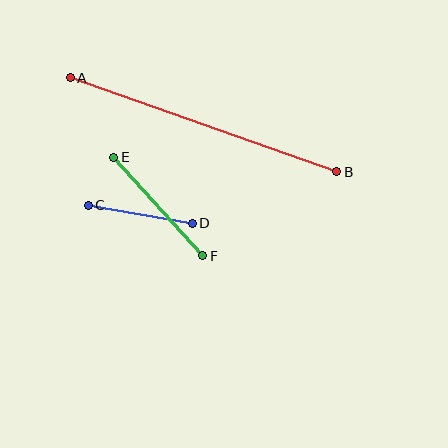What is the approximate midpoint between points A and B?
The midpoint is at approximately (204, 125) pixels.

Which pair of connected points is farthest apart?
Points A and B are farthest apart.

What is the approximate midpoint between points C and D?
The midpoint is at approximately (140, 214) pixels.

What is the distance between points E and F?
The distance is approximately 133 pixels.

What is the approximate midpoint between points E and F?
The midpoint is at approximately (158, 207) pixels.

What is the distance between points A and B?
The distance is approximately 283 pixels.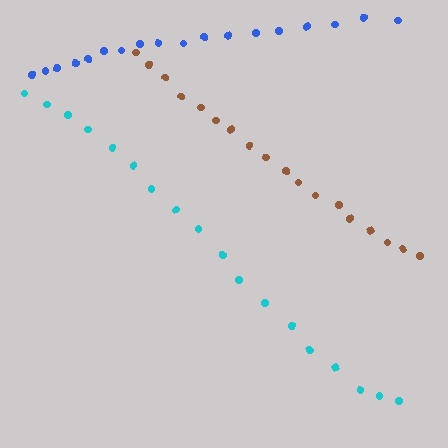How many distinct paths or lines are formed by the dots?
There are 3 distinct paths.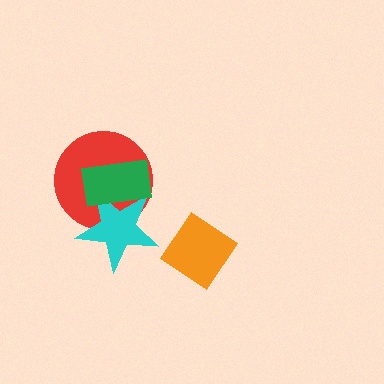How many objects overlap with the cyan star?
2 objects overlap with the cyan star.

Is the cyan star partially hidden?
Yes, it is partially covered by another shape.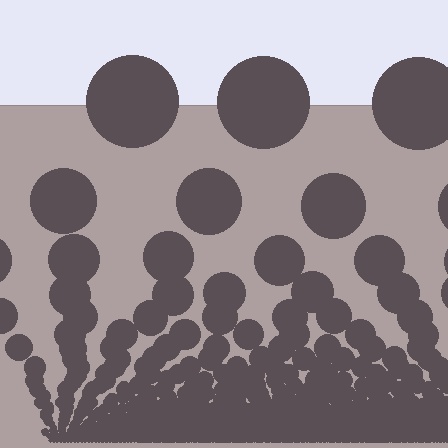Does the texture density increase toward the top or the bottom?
Density increases toward the bottom.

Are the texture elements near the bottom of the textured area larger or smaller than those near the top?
Smaller. The gradient is inverted — elements near the bottom are smaller and denser.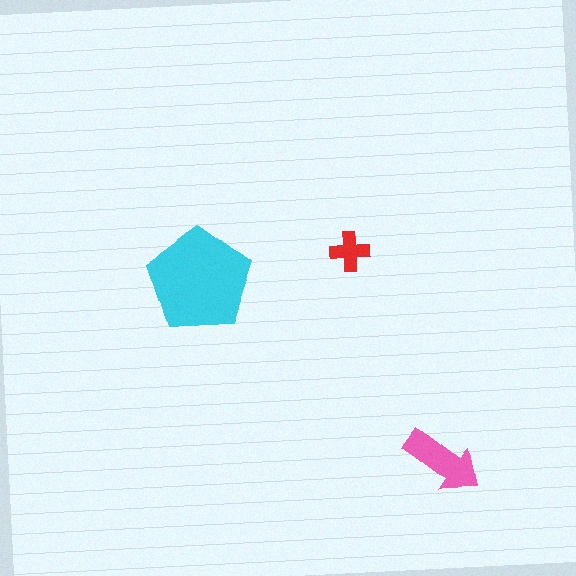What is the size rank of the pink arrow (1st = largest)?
2nd.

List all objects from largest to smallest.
The cyan pentagon, the pink arrow, the red cross.